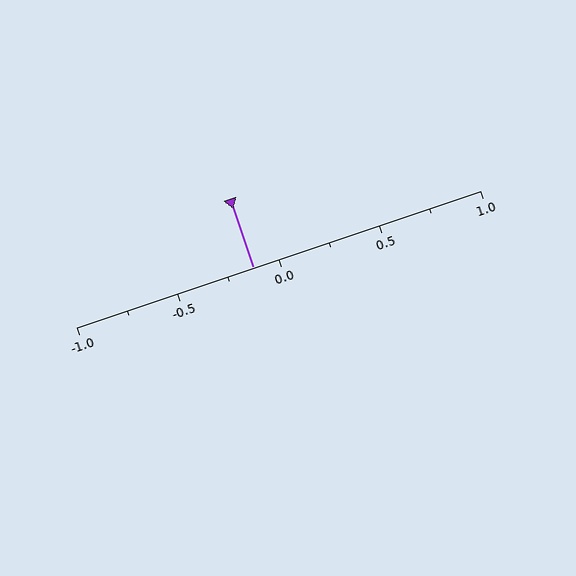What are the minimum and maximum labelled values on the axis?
The axis runs from -1.0 to 1.0.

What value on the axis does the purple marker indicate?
The marker indicates approximately -0.12.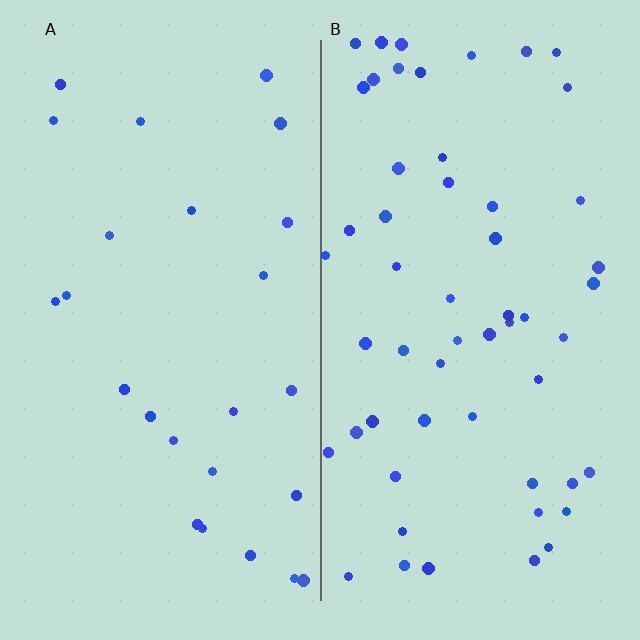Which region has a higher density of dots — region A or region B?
B (the right).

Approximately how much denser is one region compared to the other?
Approximately 2.2× — region B over region A.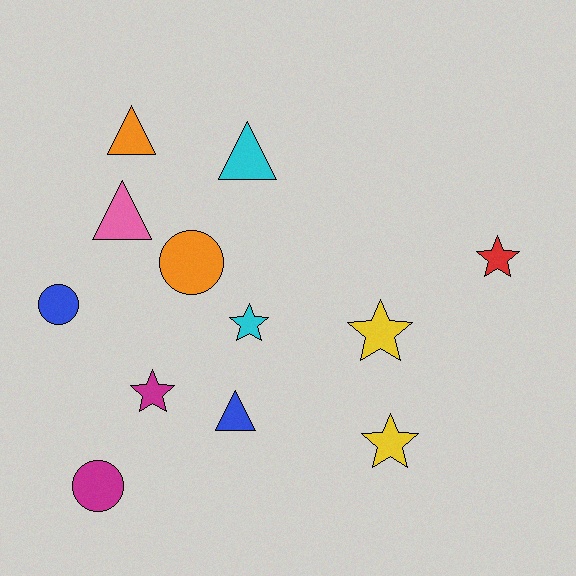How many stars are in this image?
There are 5 stars.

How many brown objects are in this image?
There are no brown objects.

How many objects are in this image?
There are 12 objects.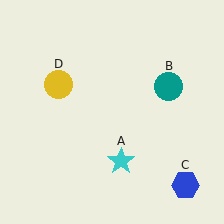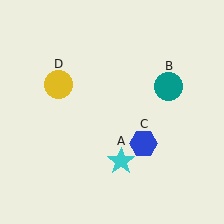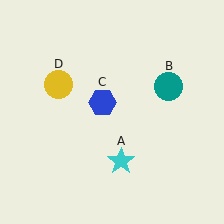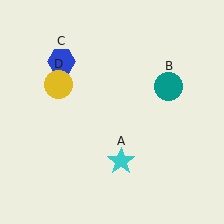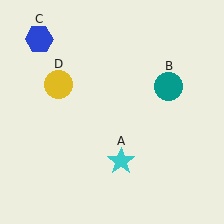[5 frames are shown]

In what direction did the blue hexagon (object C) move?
The blue hexagon (object C) moved up and to the left.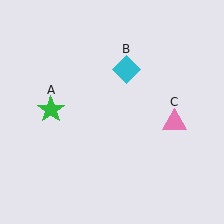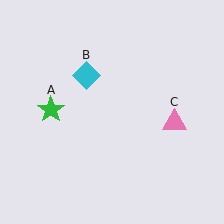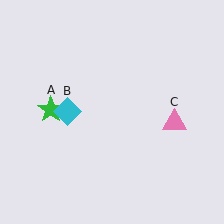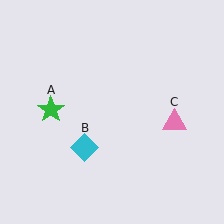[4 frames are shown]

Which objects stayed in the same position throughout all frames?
Green star (object A) and pink triangle (object C) remained stationary.